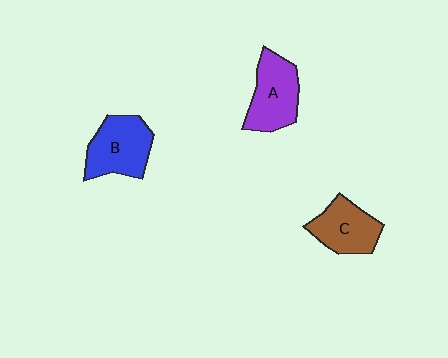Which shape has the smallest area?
Shape C (brown).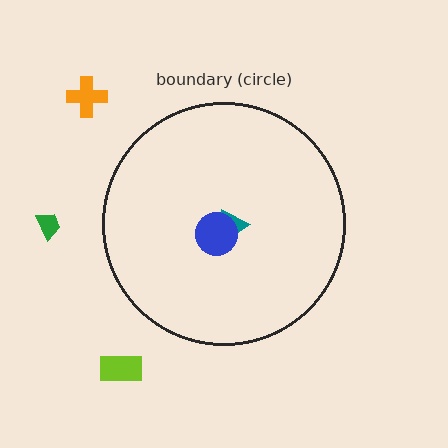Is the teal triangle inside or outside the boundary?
Inside.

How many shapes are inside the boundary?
2 inside, 3 outside.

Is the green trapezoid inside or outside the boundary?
Outside.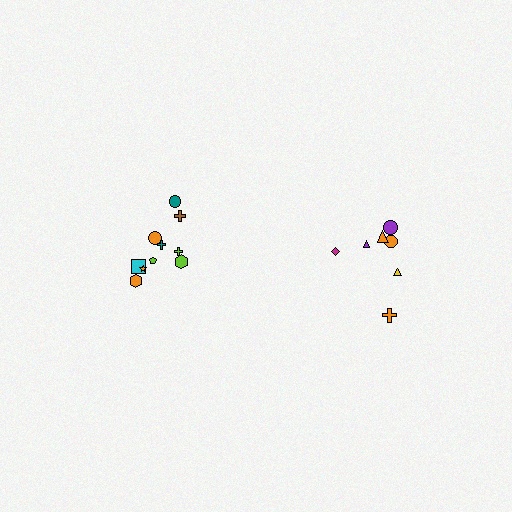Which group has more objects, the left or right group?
The left group.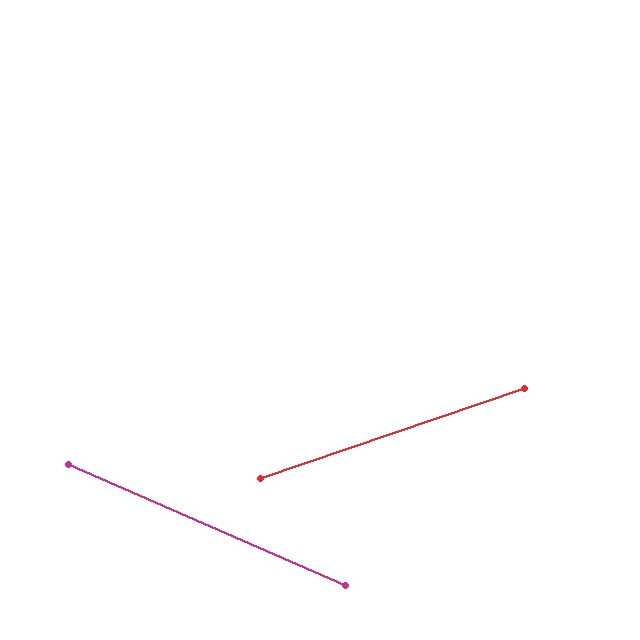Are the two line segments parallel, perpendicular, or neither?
Neither parallel nor perpendicular — they differ by about 42°.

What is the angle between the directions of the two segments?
Approximately 42 degrees.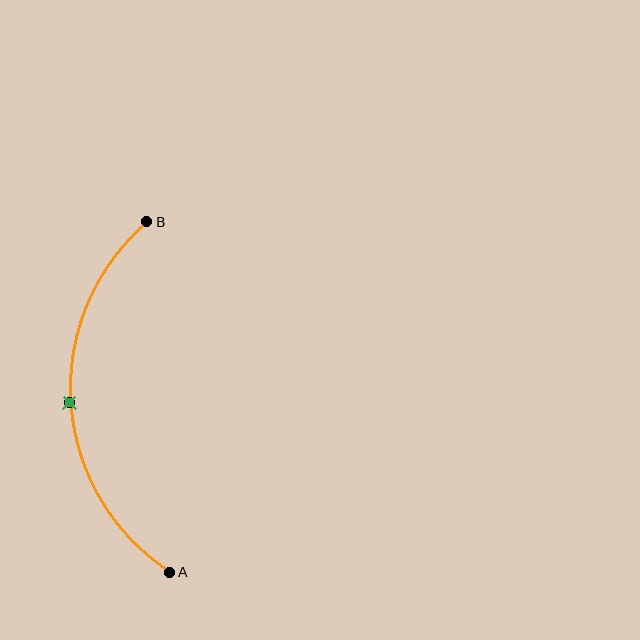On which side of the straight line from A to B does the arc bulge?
The arc bulges to the left of the straight line connecting A and B.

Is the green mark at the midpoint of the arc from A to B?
Yes. The green mark lies on the arc at equal arc-length from both A and B — it is the arc midpoint.